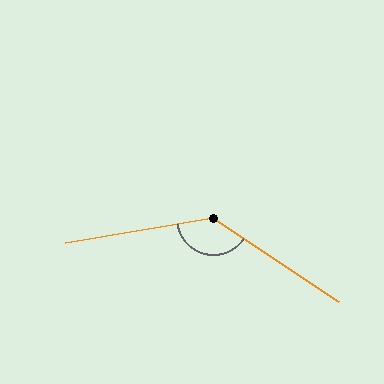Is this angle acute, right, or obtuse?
It is obtuse.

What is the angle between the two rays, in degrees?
Approximately 136 degrees.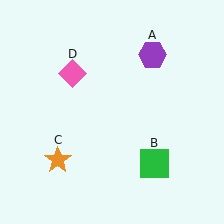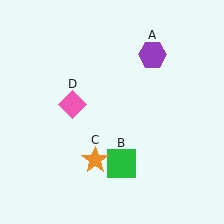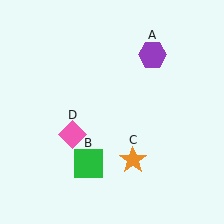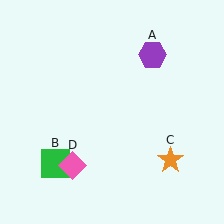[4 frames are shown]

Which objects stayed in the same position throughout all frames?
Purple hexagon (object A) remained stationary.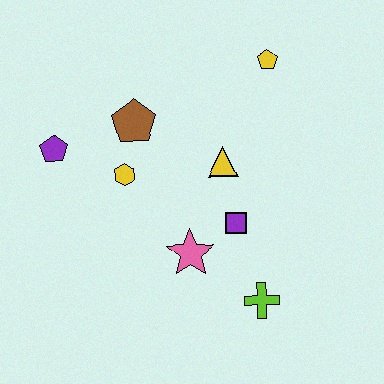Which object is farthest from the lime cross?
The purple pentagon is farthest from the lime cross.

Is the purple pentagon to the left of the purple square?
Yes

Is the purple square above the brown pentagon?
No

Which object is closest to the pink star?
The purple square is closest to the pink star.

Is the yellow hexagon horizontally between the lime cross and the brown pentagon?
No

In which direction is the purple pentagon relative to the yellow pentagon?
The purple pentagon is to the left of the yellow pentagon.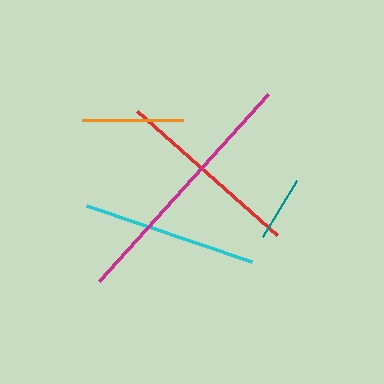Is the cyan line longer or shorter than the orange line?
The cyan line is longer than the orange line.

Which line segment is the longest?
The magenta line is the longest at approximately 252 pixels.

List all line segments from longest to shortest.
From longest to shortest: magenta, red, cyan, orange, teal.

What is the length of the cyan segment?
The cyan segment is approximately 175 pixels long.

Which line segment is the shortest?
The teal line is the shortest at approximately 66 pixels.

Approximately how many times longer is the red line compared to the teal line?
The red line is approximately 2.9 times the length of the teal line.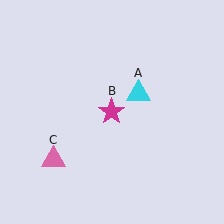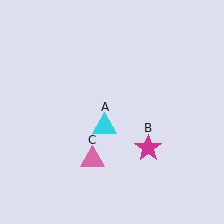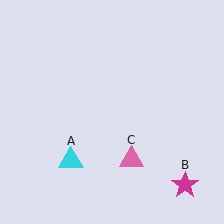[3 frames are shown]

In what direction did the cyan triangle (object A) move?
The cyan triangle (object A) moved down and to the left.